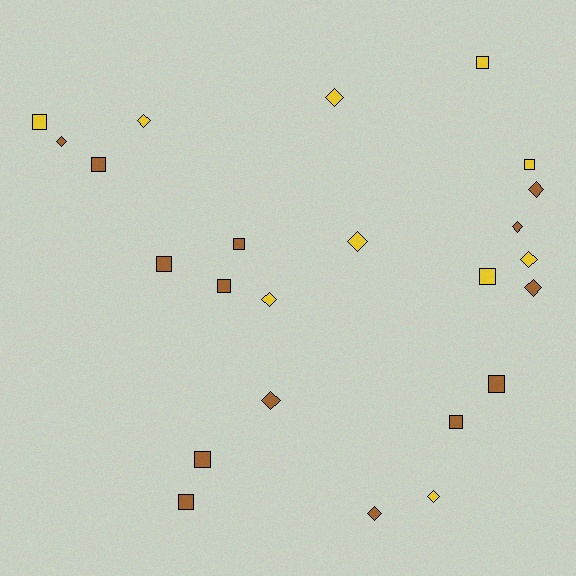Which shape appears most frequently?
Square, with 12 objects.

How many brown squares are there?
There are 8 brown squares.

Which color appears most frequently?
Brown, with 14 objects.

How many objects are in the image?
There are 24 objects.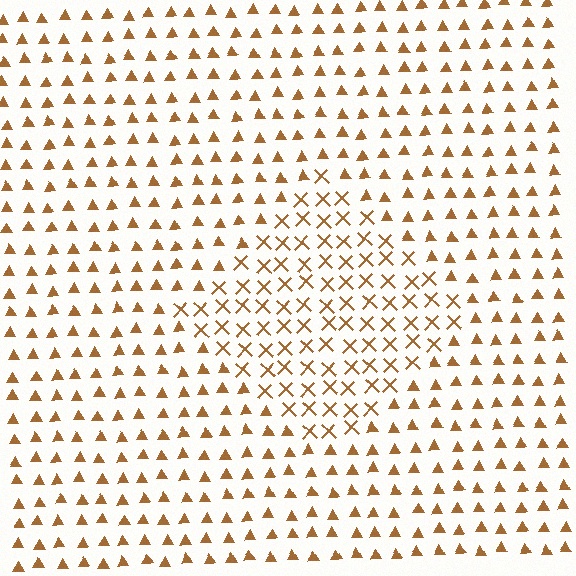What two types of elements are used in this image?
The image uses X marks inside the diamond region and triangles outside it.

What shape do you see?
I see a diamond.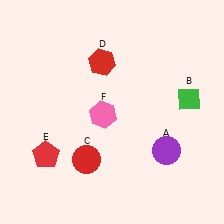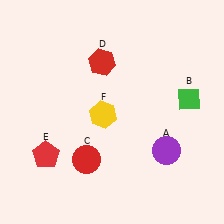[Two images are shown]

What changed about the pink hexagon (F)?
In Image 1, F is pink. In Image 2, it changed to yellow.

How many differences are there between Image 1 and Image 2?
There is 1 difference between the two images.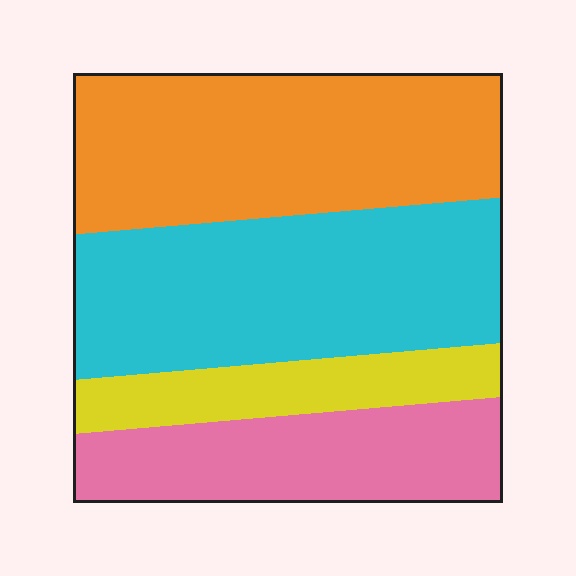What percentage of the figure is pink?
Pink covers around 20% of the figure.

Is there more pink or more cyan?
Cyan.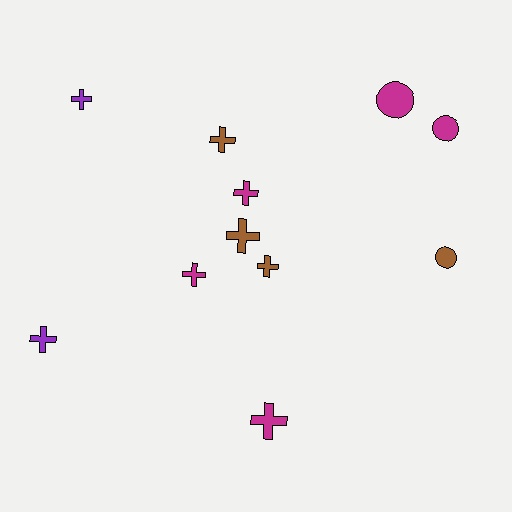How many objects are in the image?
There are 11 objects.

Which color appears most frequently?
Magenta, with 5 objects.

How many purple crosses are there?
There are 2 purple crosses.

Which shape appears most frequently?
Cross, with 8 objects.